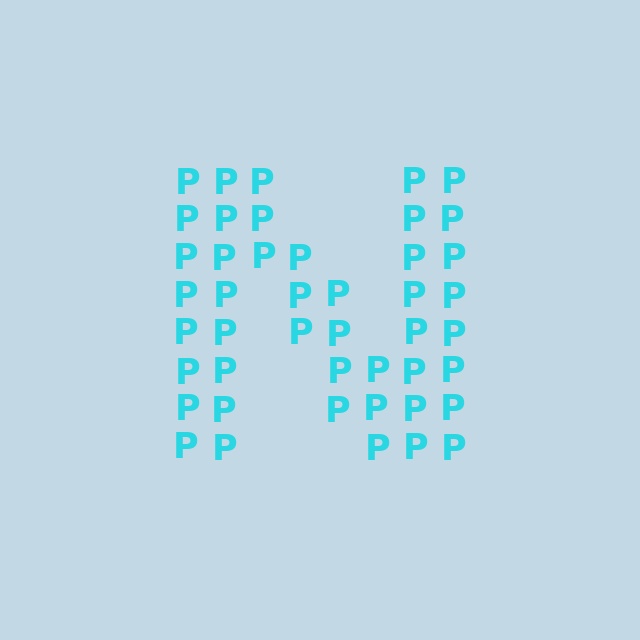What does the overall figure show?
The overall figure shows the letter N.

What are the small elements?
The small elements are letter P's.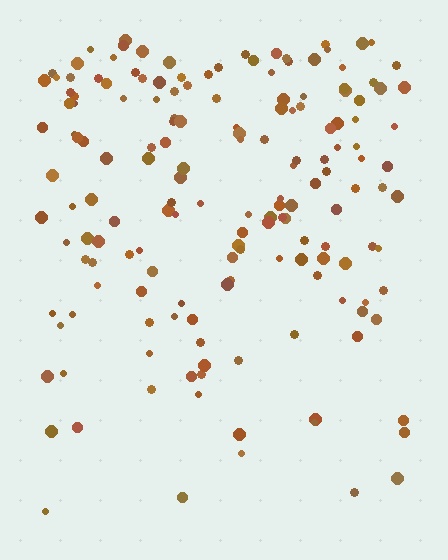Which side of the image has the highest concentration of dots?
The top.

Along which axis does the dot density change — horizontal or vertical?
Vertical.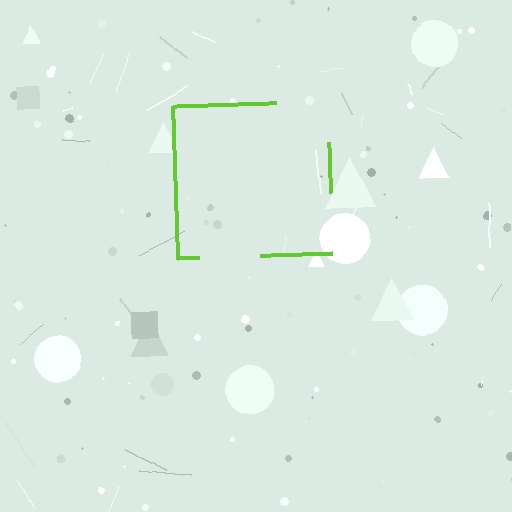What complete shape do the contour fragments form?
The contour fragments form a square.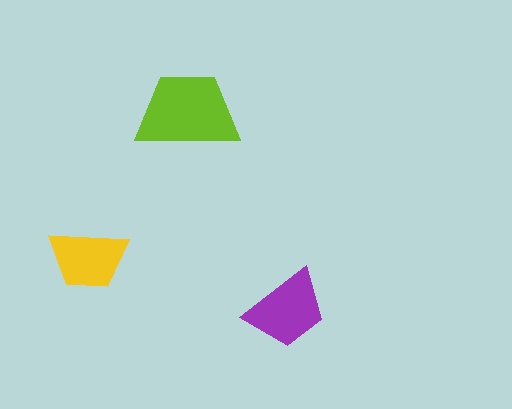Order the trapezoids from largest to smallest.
the lime one, the purple one, the yellow one.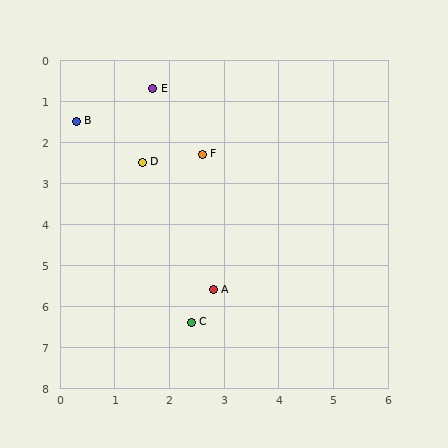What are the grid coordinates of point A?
Point A is at approximately (2.8, 5.6).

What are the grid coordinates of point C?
Point C is at approximately (2.4, 6.4).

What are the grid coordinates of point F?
Point F is at approximately (2.6, 2.3).